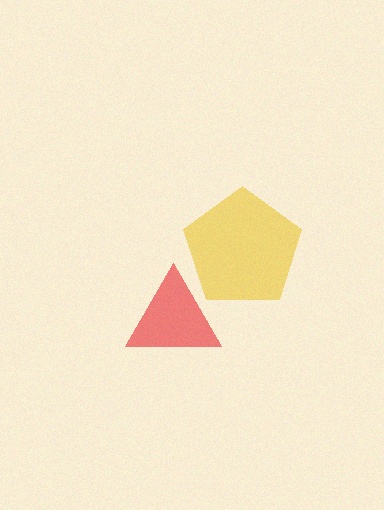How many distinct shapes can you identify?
There are 2 distinct shapes: a red triangle, a yellow pentagon.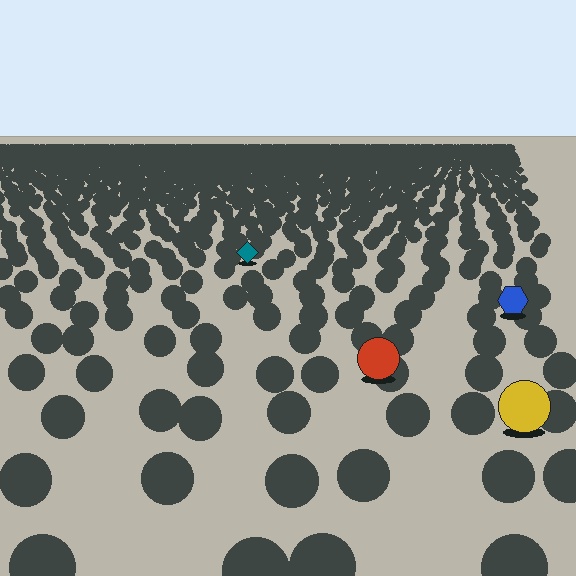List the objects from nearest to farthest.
From nearest to farthest: the yellow circle, the red circle, the blue hexagon, the teal diamond.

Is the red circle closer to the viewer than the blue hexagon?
Yes. The red circle is closer — you can tell from the texture gradient: the ground texture is coarser near it.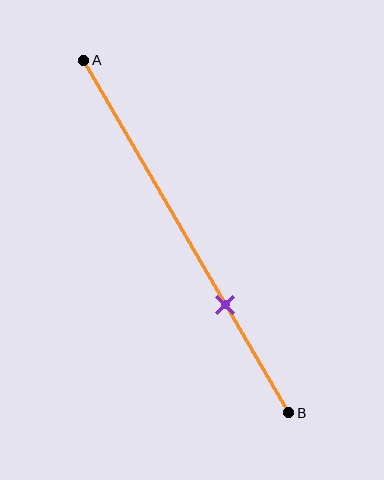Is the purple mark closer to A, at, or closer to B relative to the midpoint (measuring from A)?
The purple mark is closer to point B than the midpoint of segment AB.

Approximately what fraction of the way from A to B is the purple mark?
The purple mark is approximately 70% of the way from A to B.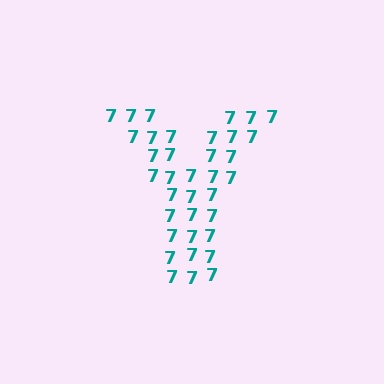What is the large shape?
The large shape is the letter Y.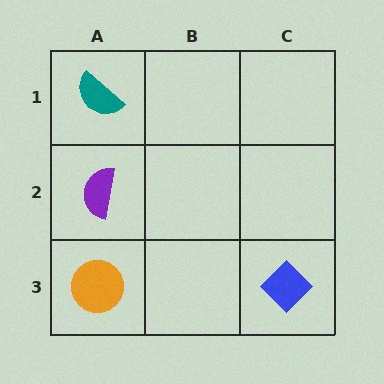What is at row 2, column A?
A purple semicircle.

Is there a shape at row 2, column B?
No, that cell is empty.